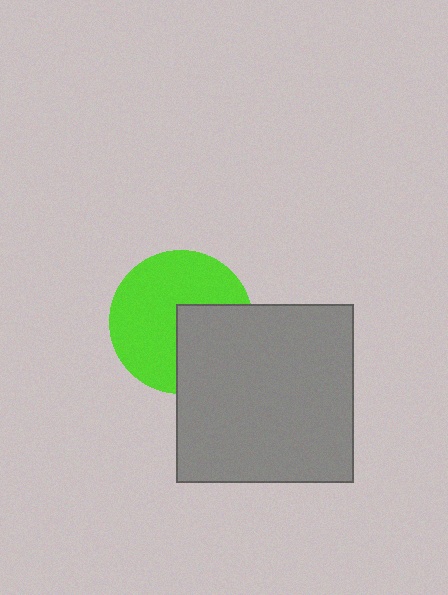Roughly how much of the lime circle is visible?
About half of it is visible (roughly 64%).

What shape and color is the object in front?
The object in front is a gray square.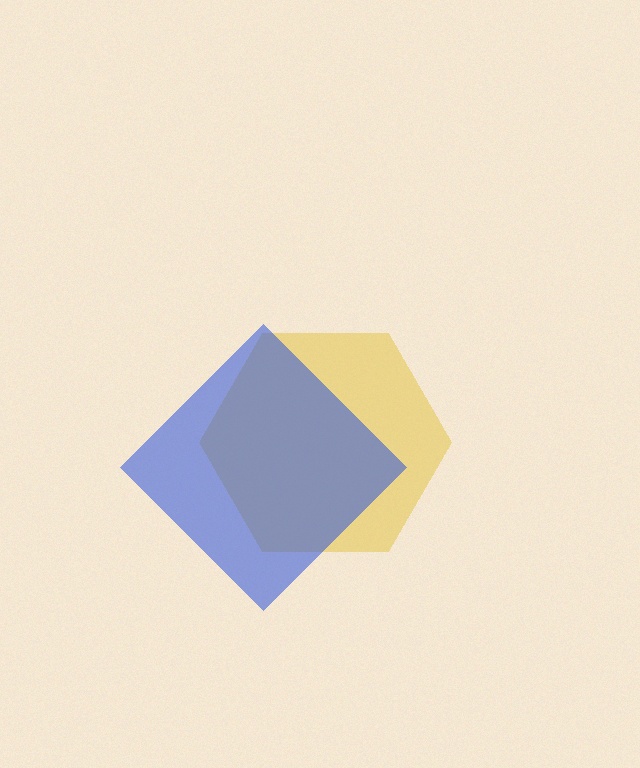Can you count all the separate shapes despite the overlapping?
Yes, there are 2 separate shapes.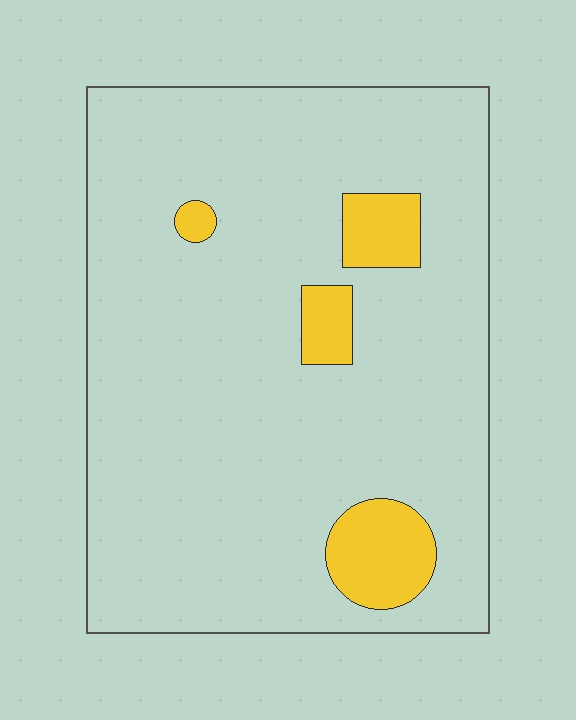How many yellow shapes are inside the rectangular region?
4.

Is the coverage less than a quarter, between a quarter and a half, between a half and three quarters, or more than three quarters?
Less than a quarter.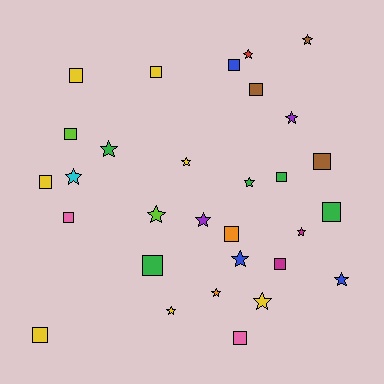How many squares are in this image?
There are 15 squares.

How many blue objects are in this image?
There are 3 blue objects.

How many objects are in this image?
There are 30 objects.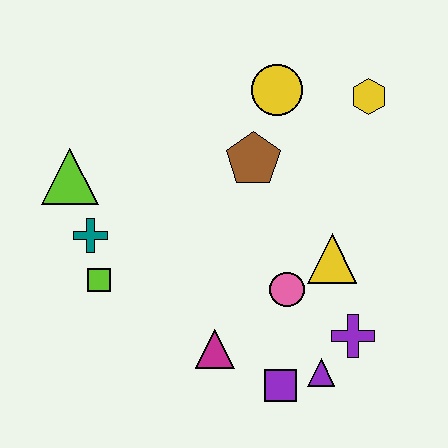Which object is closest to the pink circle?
The yellow triangle is closest to the pink circle.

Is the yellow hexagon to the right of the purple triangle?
Yes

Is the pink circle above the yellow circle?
No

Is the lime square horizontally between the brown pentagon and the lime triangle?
Yes